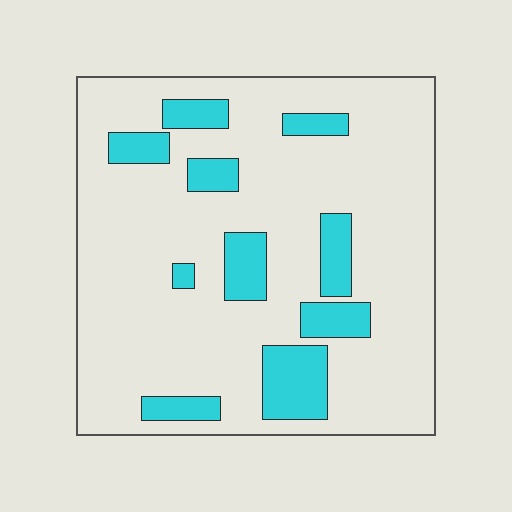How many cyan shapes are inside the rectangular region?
10.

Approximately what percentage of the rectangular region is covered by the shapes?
Approximately 20%.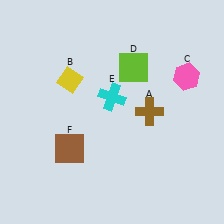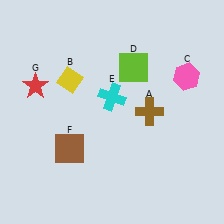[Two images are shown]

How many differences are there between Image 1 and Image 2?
There is 1 difference between the two images.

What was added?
A red star (G) was added in Image 2.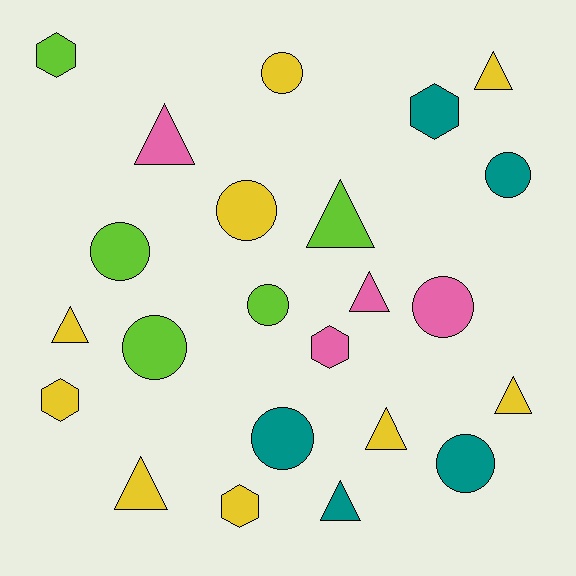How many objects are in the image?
There are 23 objects.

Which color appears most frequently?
Yellow, with 9 objects.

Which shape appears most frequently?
Triangle, with 9 objects.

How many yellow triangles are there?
There are 5 yellow triangles.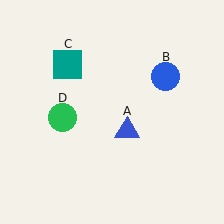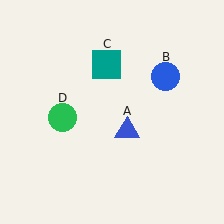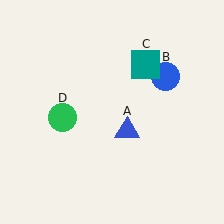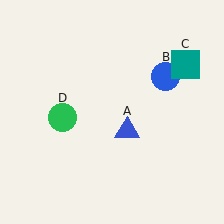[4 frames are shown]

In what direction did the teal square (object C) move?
The teal square (object C) moved right.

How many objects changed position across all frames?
1 object changed position: teal square (object C).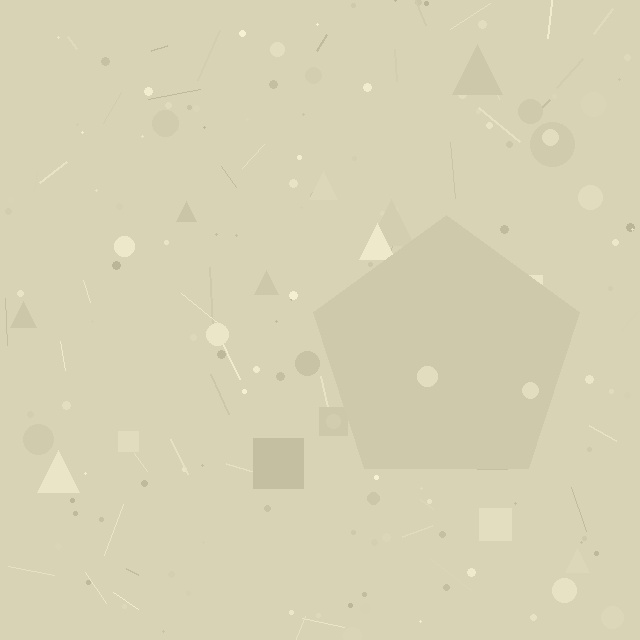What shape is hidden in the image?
A pentagon is hidden in the image.